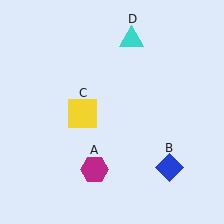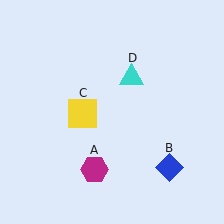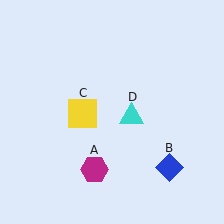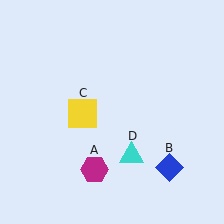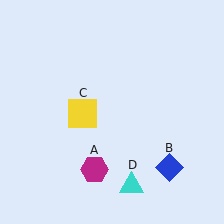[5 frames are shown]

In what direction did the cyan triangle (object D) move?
The cyan triangle (object D) moved down.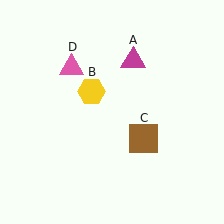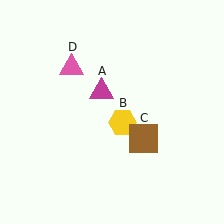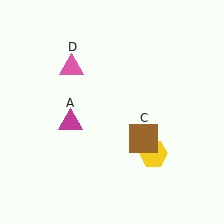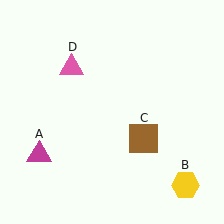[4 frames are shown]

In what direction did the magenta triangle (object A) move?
The magenta triangle (object A) moved down and to the left.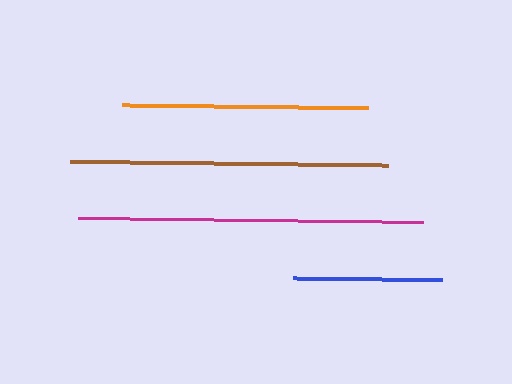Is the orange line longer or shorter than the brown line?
The brown line is longer than the orange line.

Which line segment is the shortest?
The blue line is the shortest at approximately 148 pixels.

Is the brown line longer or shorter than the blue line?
The brown line is longer than the blue line.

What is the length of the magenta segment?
The magenta segment is approximately 346 pixels long.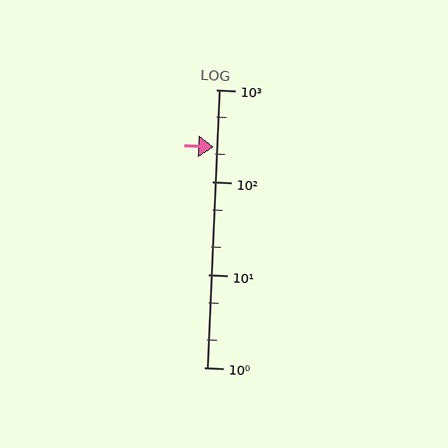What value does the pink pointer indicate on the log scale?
The pointer indicates approximately 240.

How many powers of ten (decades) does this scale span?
The scale spans 3 decades, from 1 to 1000.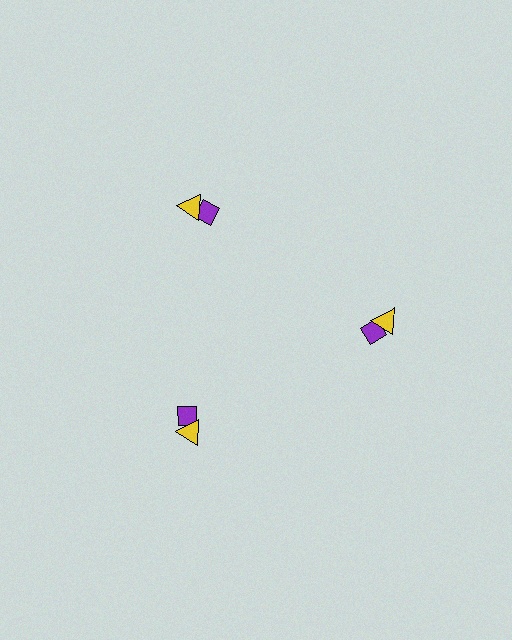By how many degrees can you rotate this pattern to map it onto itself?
The pattern maps onto itself every 120 degrees of rotation.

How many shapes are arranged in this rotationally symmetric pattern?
There are 6 shapes, arranged in 3 groups of 2.